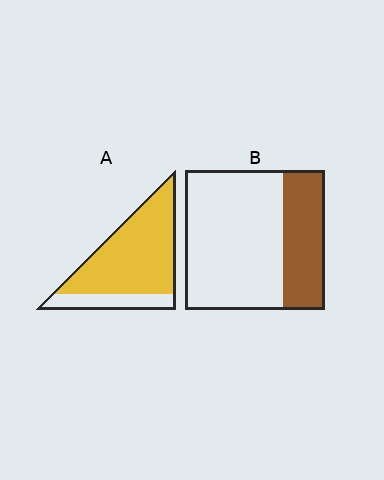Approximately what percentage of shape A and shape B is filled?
A is approximately 80% and B is approximately 30%.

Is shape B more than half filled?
No.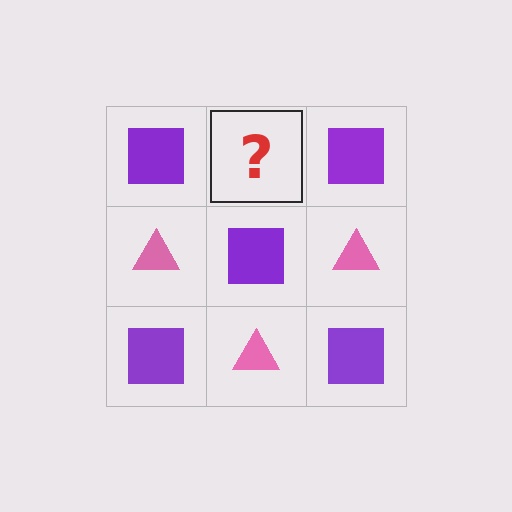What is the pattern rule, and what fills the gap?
The rule is that it alternates purple square and pink triangle in a checkerboard pattern. The gap should be filled with a pink triangle.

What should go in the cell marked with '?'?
The missing cell should contain a pink triangle.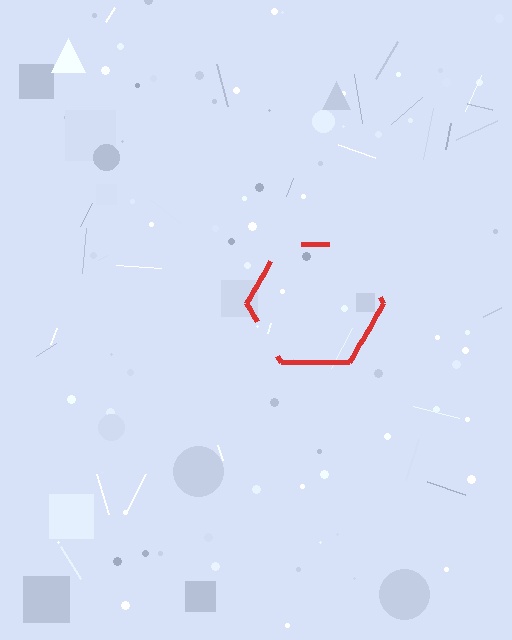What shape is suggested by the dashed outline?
The dashed outline suggests a hexagon.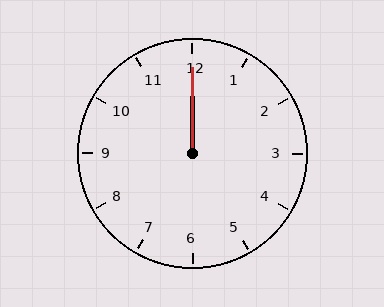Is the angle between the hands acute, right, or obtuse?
It is acute.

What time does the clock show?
12:00.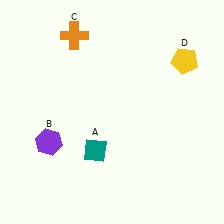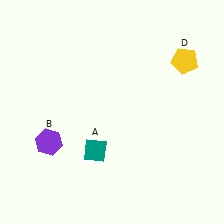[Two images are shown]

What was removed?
The orange cross (C) was removed in Image 2.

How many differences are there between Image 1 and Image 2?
There is 1 difference between the two images.